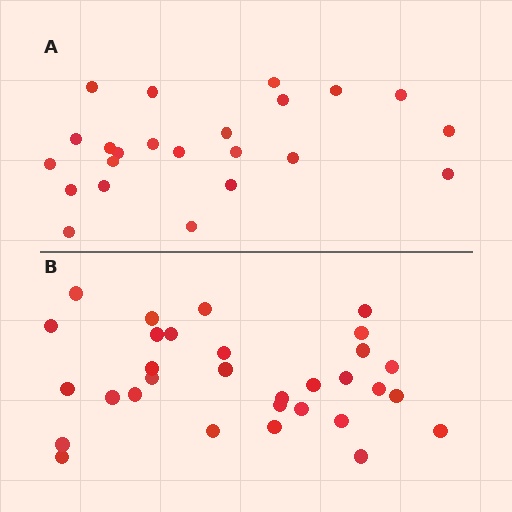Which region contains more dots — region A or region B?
Region B (the bottom region) has more dots.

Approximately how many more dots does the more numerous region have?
Region B has roughly 8 or so more dots than region A.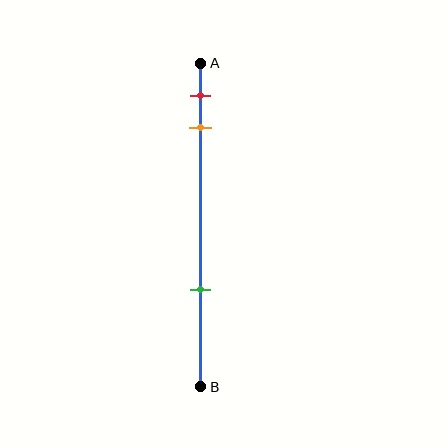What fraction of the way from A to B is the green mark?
The green mark is approximately 70% (0.7) of the way from A to B.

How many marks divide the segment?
There are 3 marks dividing the segment.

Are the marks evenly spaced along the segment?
No, the marks are not evenly spaced.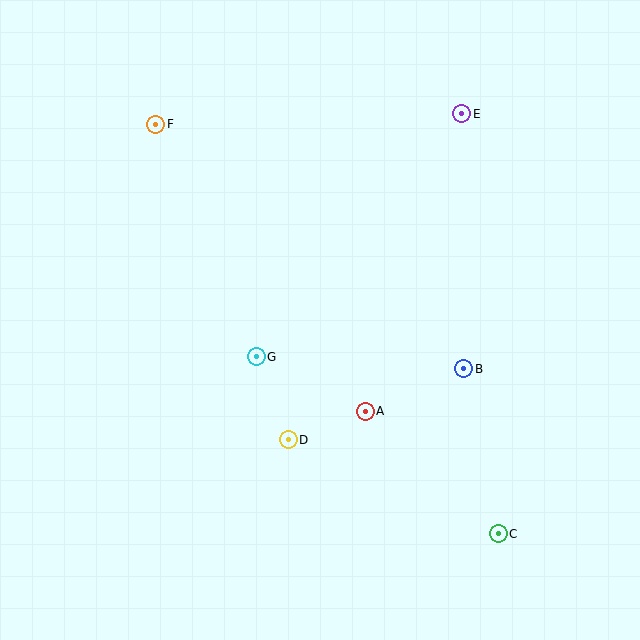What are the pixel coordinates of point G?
Point G is at (256, 357).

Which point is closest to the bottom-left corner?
Point D is closest to the bottom-left corner.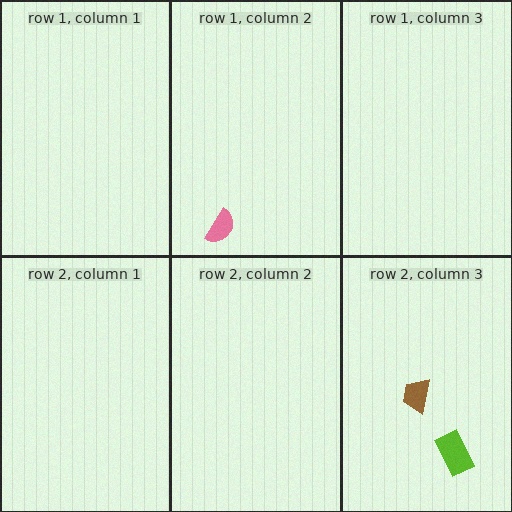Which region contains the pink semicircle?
The row 1, column 2 region.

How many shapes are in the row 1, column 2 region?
1.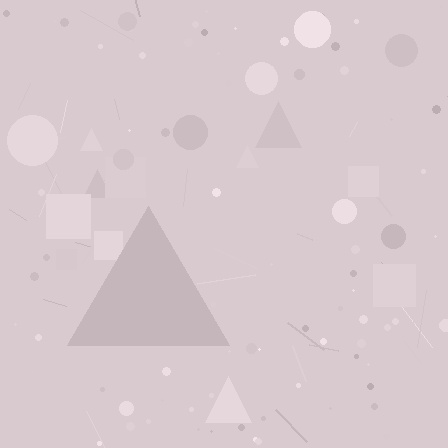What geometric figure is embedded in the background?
A triangle is embedded in the background.